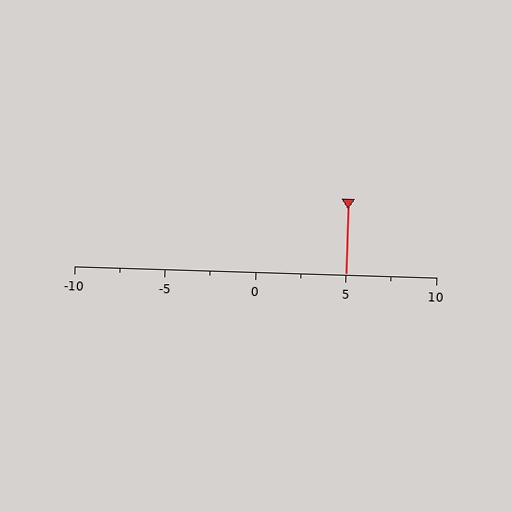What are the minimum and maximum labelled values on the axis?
The axis runs from -10 to 10.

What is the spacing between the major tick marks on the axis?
The major ticks are spaced 5 apart.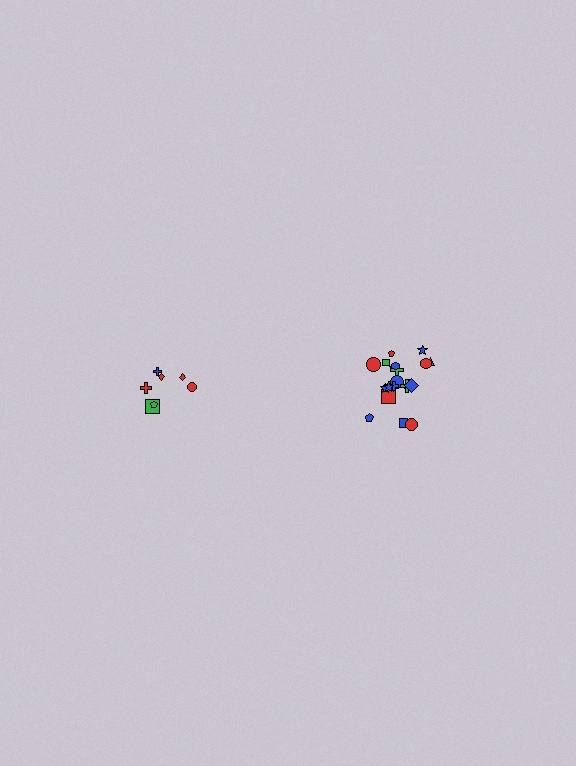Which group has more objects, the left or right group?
The right group.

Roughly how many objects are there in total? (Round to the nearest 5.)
Roughly 30 objects in total.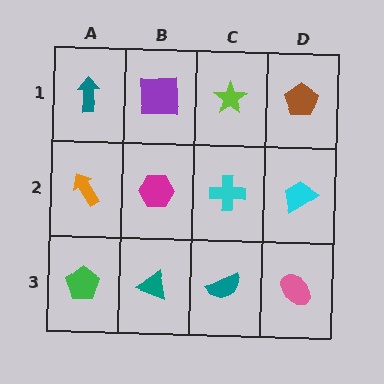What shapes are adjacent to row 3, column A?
An orange arrow (row 2, column A), a teal triangle (row 3, column B).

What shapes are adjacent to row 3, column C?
A cyan cross (row 2, column C), a teal triangle (row 3, column B), a pink ellipse (row 3, column D).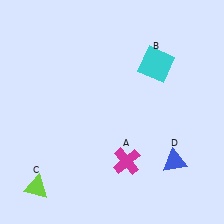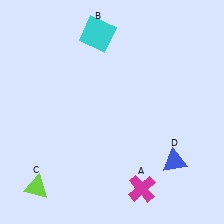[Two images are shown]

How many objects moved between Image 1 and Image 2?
2 objects moved between the two images.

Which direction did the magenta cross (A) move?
The magenta cross (A) moved down.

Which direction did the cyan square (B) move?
The cyan square (B) moved left.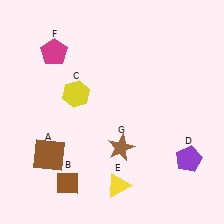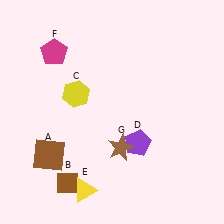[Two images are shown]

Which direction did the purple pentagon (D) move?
The purple pentagon (D) moved left.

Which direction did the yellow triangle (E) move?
The yellow triangle (E) moved left.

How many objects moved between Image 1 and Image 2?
2 objects moved between the two images.